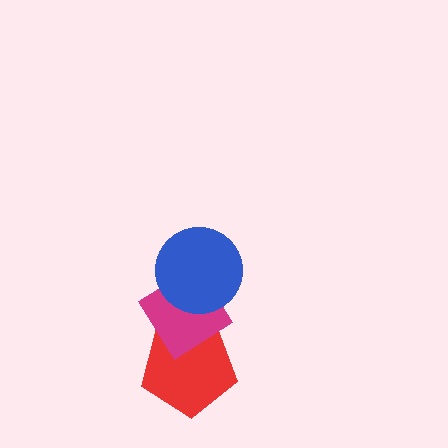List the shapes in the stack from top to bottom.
From top to bottom: the blue circle, the magenta diamond, the red pentagon.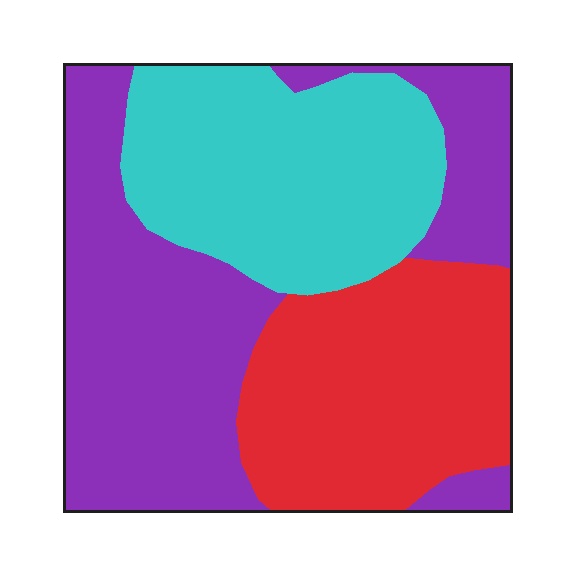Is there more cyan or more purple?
Purple.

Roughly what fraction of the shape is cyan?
Cyan covers 30% of the shape.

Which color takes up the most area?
Purple, at roughly 40%.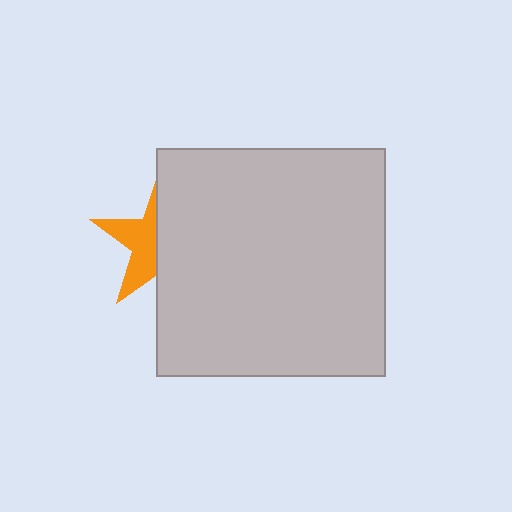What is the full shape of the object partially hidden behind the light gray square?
The partially hidden object is an orange star.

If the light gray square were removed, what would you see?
You would see the complete orange star.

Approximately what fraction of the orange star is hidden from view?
Roughly 58% of the orange star is hidden behind the light gray square.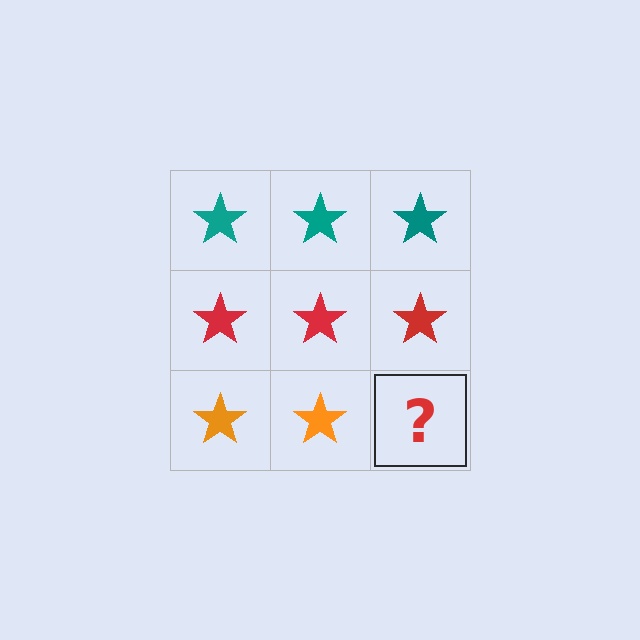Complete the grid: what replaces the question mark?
The question mark should be replaced with an orange star.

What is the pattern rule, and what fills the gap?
The rule is that each row has a consistent color. The gap should be filled with an orange star.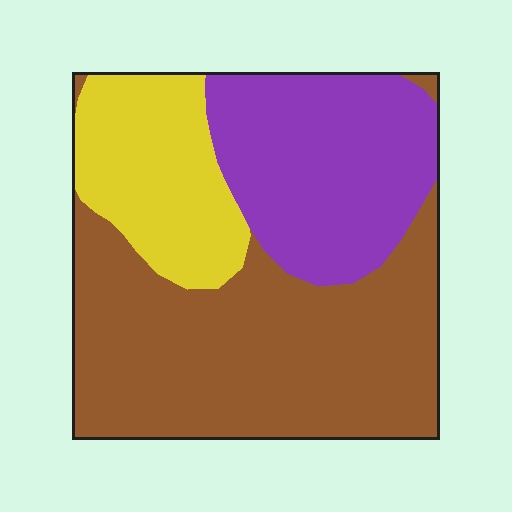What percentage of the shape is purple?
Purple takes up between a quarter and a half of the shape.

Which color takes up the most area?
Brown, at roughly 50%.